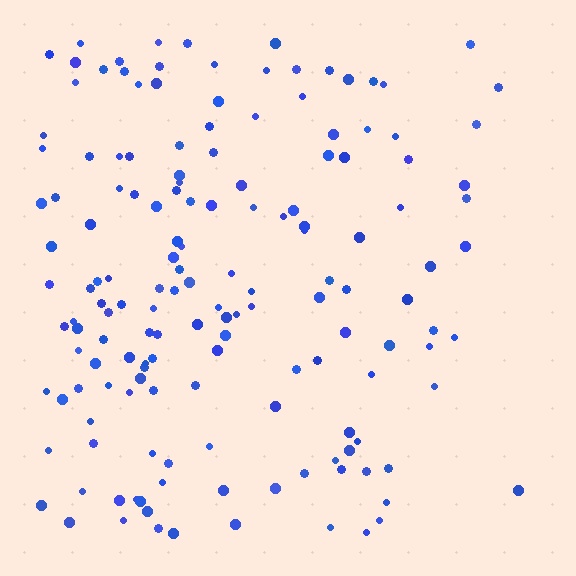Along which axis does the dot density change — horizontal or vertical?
Horizontal.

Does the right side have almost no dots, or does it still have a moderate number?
Still a moderate number, just noticeably fewer than the left.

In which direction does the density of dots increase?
From right to left, with the left side densest.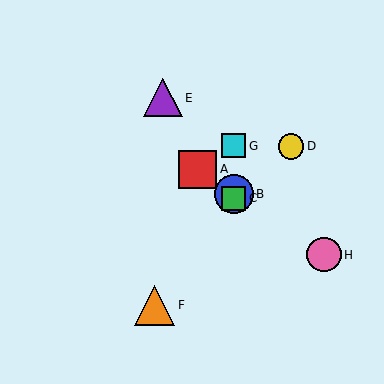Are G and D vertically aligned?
No, G is at x≈234 and D is at x≈291.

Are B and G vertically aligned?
Yes, both are at x≈234.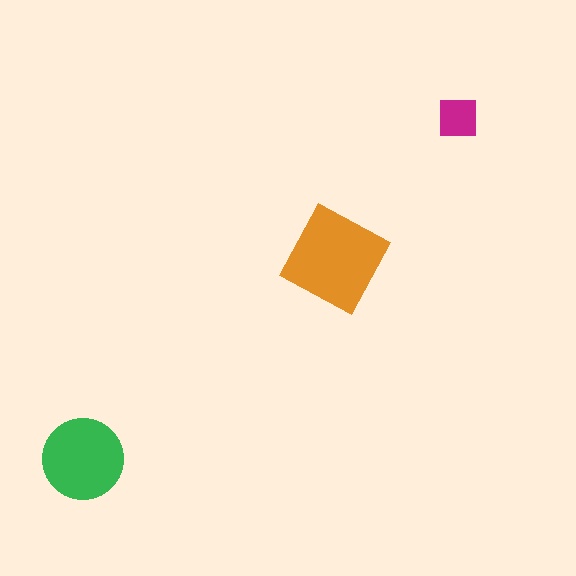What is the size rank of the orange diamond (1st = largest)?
1st.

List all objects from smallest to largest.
The magenta square, the green circle, the orange diamond.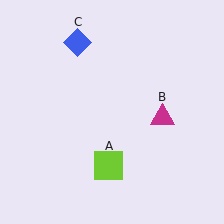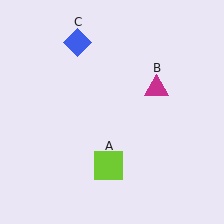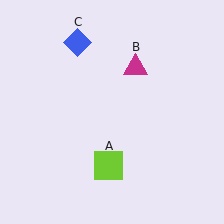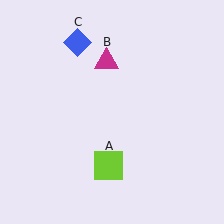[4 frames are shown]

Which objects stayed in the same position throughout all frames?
Lime square (object A) and blue diamond (object C) remained stationary.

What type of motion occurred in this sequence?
The magenta triangle (object B) rotated counterclockwise around the center of the scene.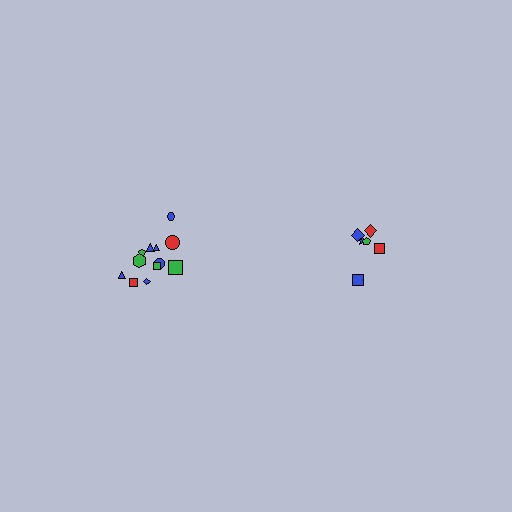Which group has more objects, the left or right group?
The left group.